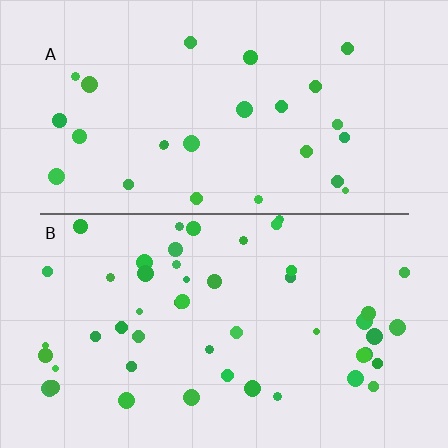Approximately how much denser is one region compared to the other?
Approximately 1.9× — region B over region A.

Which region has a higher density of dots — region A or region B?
B (the bottom).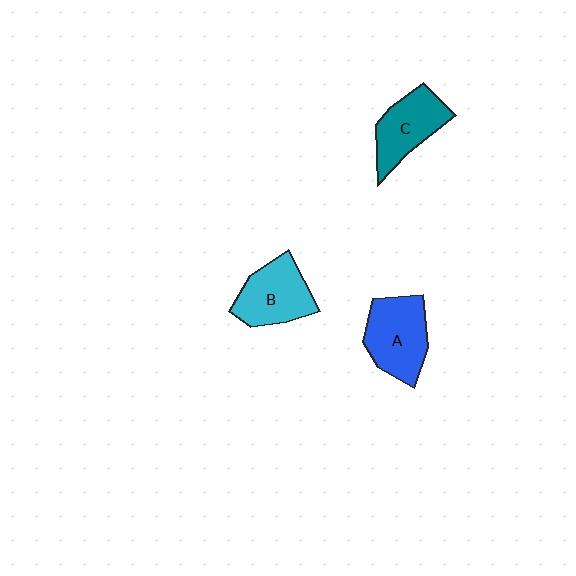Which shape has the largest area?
Shape A (blue).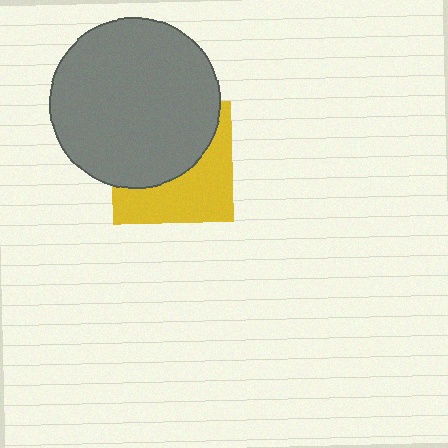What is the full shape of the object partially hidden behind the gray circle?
The partially hidden object is a yellow square.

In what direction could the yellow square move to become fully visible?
The yellow square could move down. That would shift it out from behind the gray circle entirely.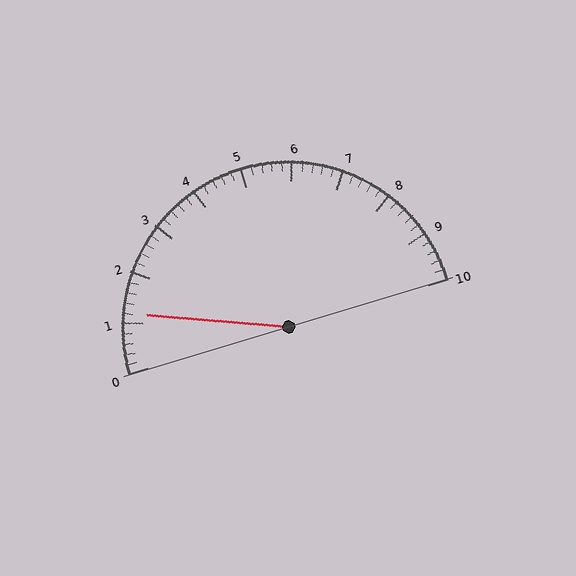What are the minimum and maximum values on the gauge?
The gauge ranges from 0 to 10.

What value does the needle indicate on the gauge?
The needle indicates approximately 1.2.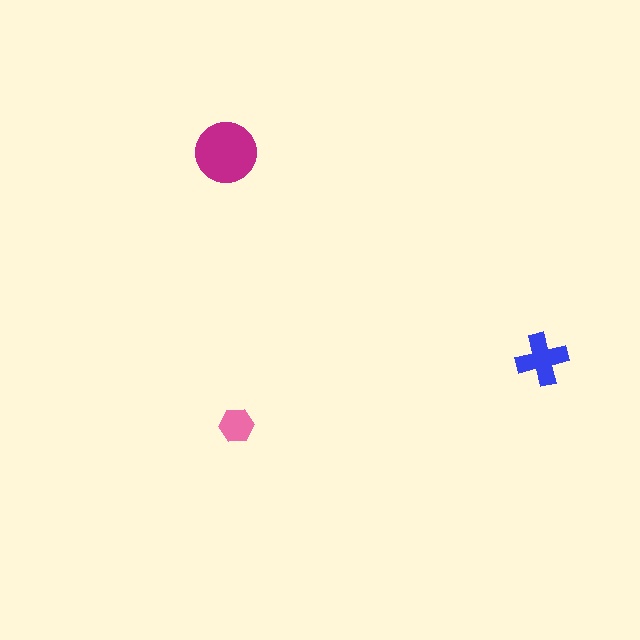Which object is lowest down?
The pink hexagon is bottommost.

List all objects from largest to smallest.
The magenta circle, the blue cross, the pink hexagon.